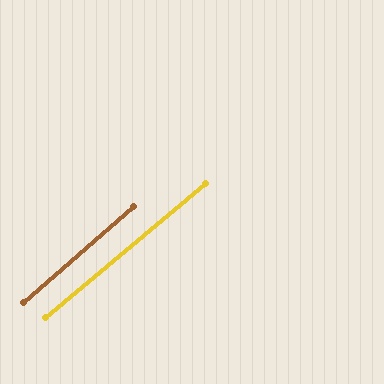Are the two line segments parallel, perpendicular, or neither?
Parallel — their directions differ by only 1.4°.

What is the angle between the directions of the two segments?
Approximately 1 degree.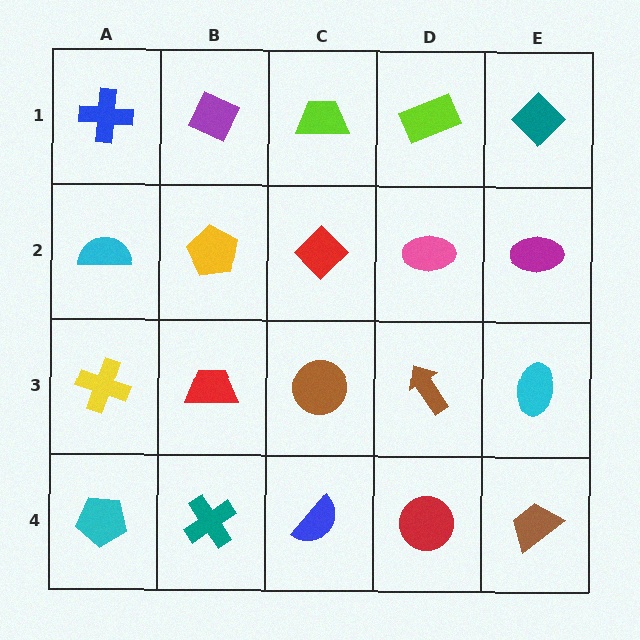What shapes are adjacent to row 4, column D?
A brown arrow (row 3, column D), a blue semicircle (row 4, column C), a brown trapezoid (row 4, column E).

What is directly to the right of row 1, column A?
A purple diamond.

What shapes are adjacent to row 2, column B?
A purple diamond (row 1, column B), a red trapezoid (row 3, column B), a cyan semicircle (row 2, column A), a red diamond (row 2, column C).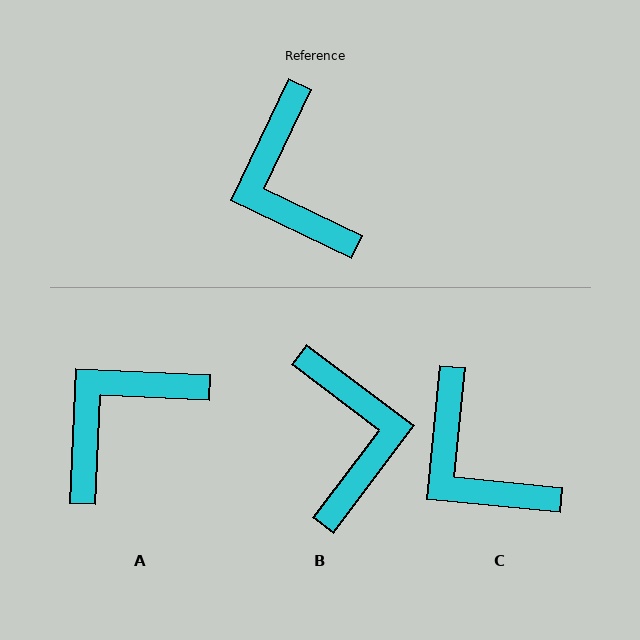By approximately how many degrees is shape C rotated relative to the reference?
Approximately 20 degrees counter-clockwise.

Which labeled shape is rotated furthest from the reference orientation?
B, about 169 degrees away.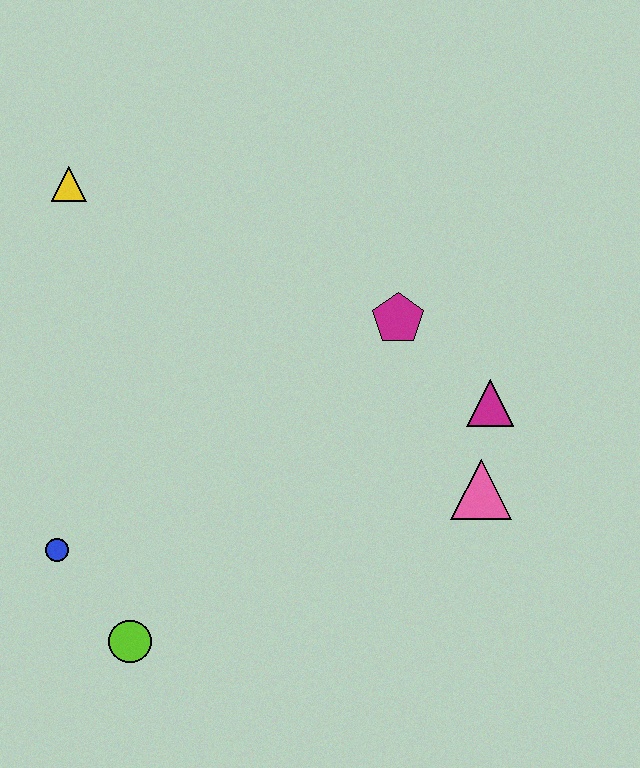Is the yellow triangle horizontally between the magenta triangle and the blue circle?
Yes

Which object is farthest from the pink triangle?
The yellow triangle is farthest from the pink triangle.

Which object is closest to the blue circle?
The lime circle is closest to the blue circle.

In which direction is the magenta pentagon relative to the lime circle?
The magenta pentagon is above the lime circle.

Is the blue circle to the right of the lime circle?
No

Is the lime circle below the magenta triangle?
Yes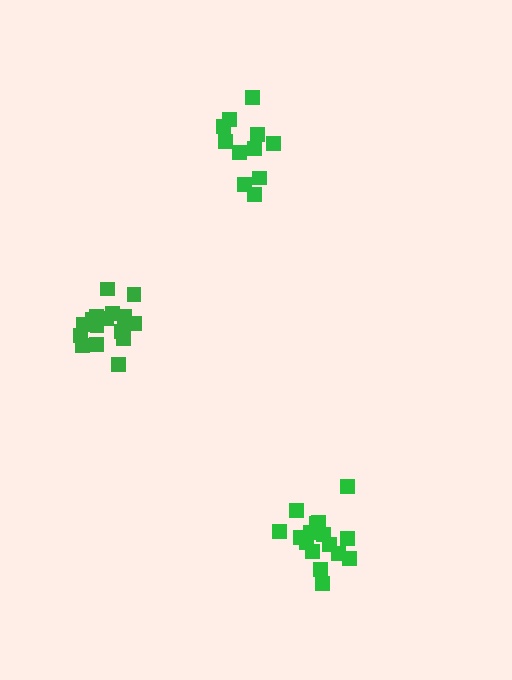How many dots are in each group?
Group 1: 11 dots, Group 2: 16 dots, Group 3: 16 dots (43 total).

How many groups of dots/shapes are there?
There are 3 groups.